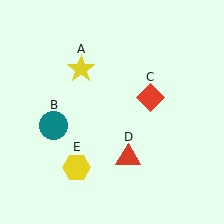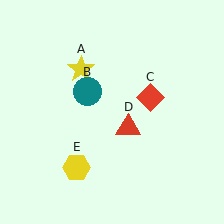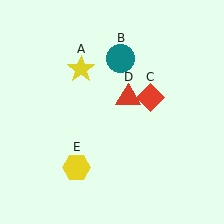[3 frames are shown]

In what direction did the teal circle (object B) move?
The teal circle (object B) moved up and to the right.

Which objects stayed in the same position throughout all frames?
Yellow star (object A) and red diamond (object C) and yellow hexagon (object E) remained stationary.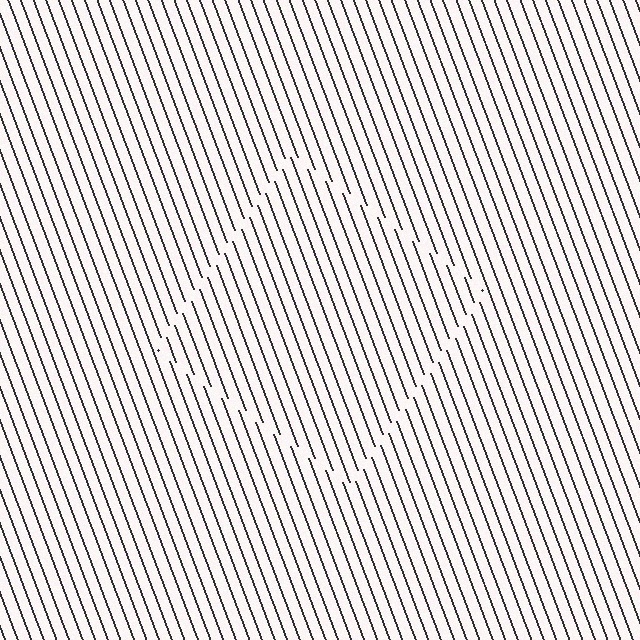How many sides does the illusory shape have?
4 sides — the line-ends trace a square.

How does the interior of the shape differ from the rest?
The interior of the shape contains the same grating, shifted by half a period — the contour is defined by the phase discontinuity where line-ends from the inner and outer gratings abut.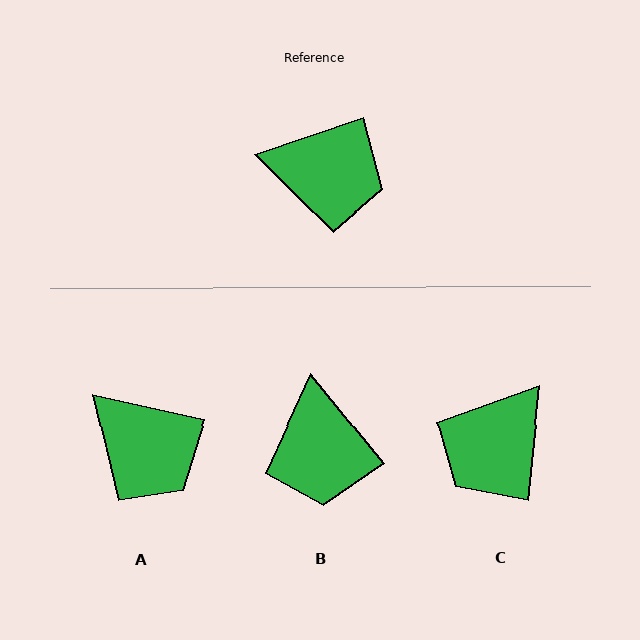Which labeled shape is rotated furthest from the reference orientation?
C, about 115 degrees away.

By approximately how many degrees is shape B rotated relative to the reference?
Approximately 70 degrees clockwise.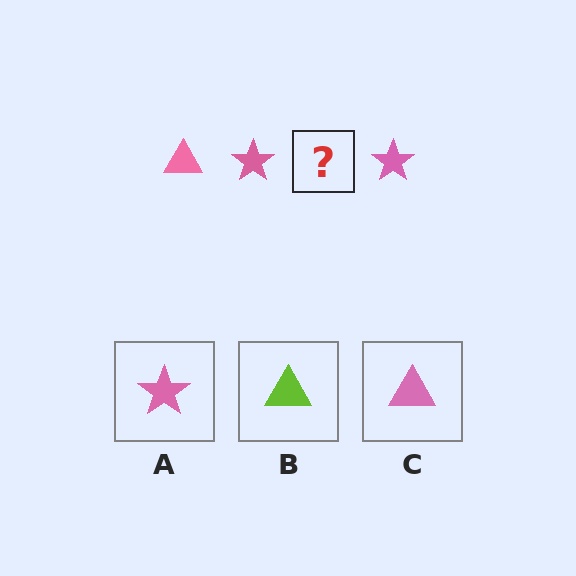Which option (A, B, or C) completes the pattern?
C.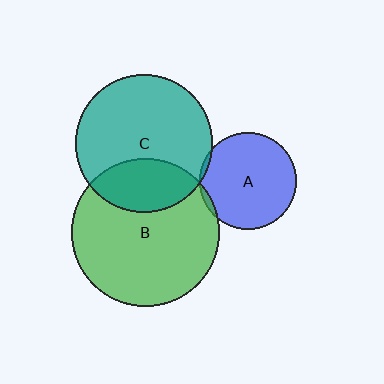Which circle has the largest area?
Circle B (green).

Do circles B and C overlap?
Yes.